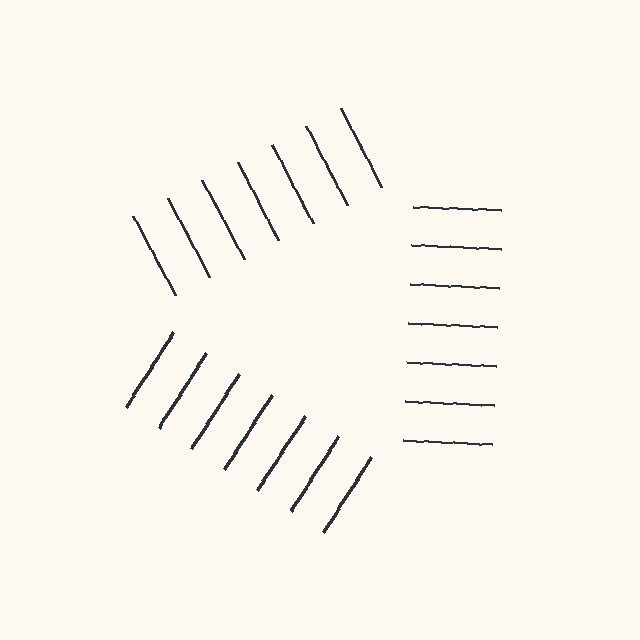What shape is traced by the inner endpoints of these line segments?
An illusory triangle — the line segments terminate on its edges but no continuous stroke is drawn.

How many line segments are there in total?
21 — 7 along each of the 3 edges.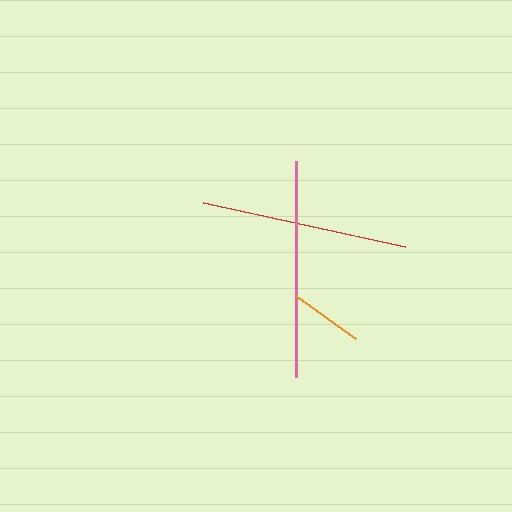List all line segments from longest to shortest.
From longest to shortest: pink, red, orange.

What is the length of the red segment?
The red segment is approximately 206 pixels long.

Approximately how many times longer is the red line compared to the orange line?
The red line is approximately 2.8 times the length of the orange line.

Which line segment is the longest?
The pink line is the longest at approximately 216 pixels.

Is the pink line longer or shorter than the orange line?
The pink line is longer than the orange line.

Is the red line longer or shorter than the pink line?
The pink line is longer than the red line.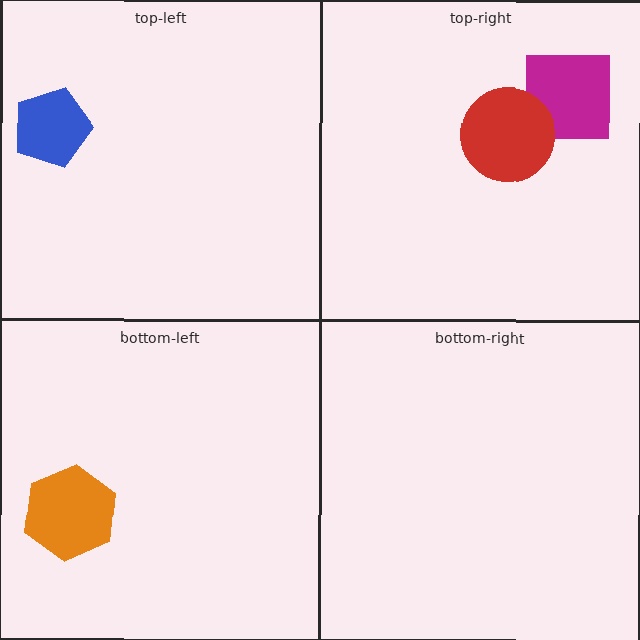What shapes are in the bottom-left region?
The orange hexagon.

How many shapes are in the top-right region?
2.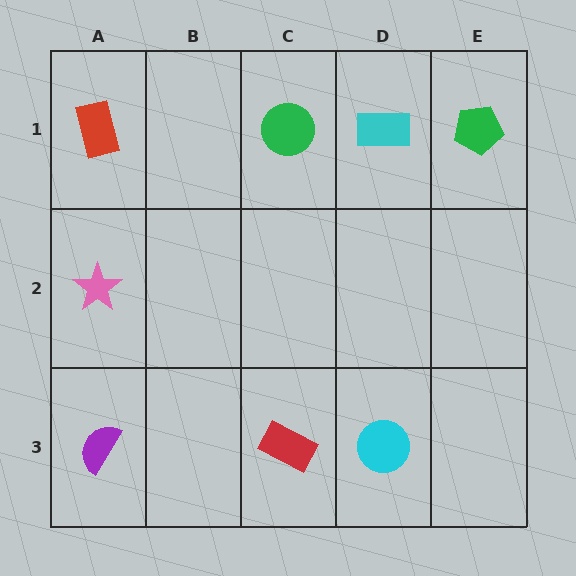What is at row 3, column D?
A cyan circle.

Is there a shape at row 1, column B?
No, that cell is empty.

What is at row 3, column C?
A red rectangle.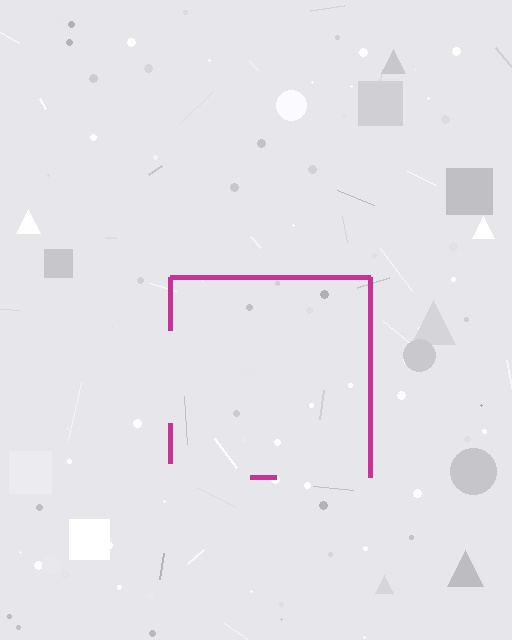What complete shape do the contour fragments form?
The contour fragments form a square.